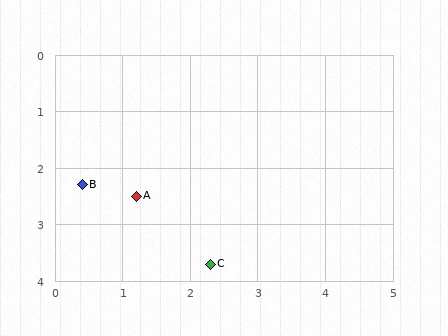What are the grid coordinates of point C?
Point C is at approximately (2.3, 3.7).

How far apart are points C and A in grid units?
Points C and A are about 1.6 grid units apart.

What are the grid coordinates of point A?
Point A is at approximately (1.2, 2.5).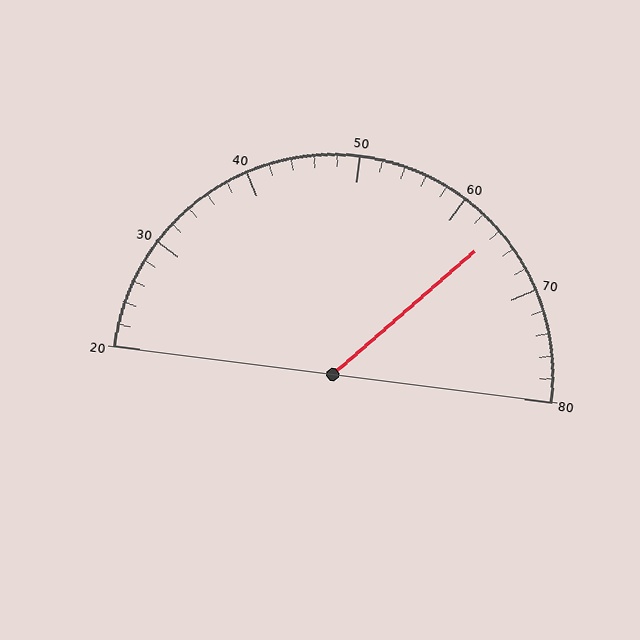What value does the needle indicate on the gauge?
The needle indicates approximately 64.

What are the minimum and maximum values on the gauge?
The gauge ranges from 20 to 80.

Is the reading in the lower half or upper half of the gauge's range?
The reading is in the upper half of the range (20 to 80).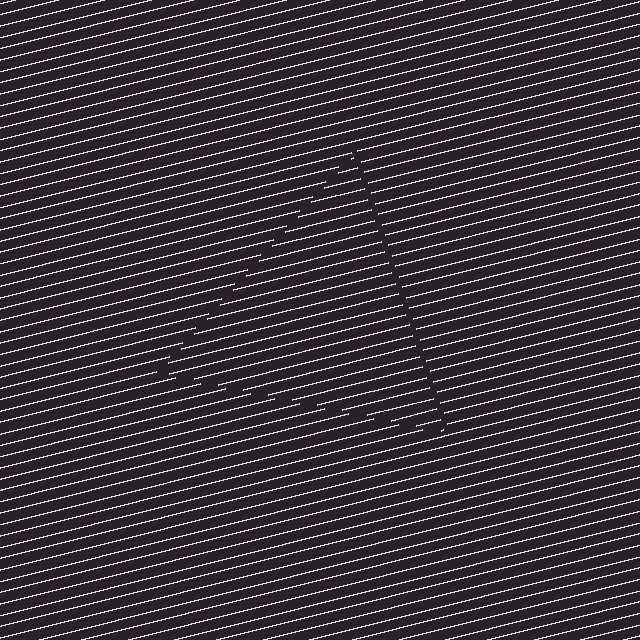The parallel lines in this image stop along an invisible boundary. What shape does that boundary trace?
An illusory triangle. The interior of the shape contains the same grating, shifted by half a period — the contour is defined by the phase discontinuity where line-ends from the inner and outer gratings abut.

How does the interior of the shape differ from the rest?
The interior of the shape contains the same grating, shifted by half a period — the contour is defined by the phase discontinuity where line-ends from the inner and outer gratings abut.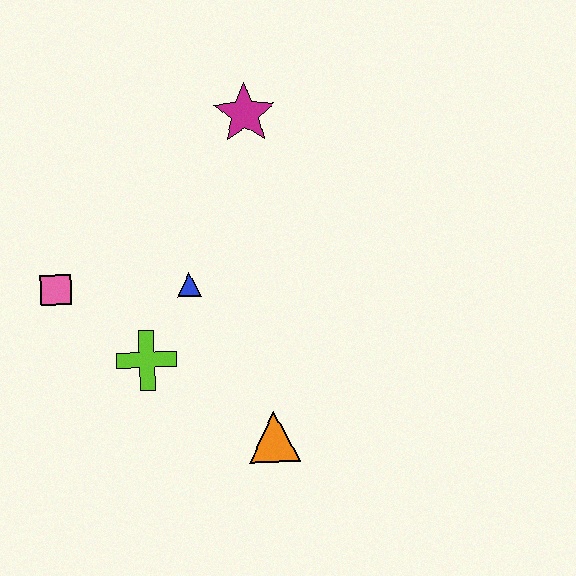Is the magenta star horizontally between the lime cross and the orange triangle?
Yes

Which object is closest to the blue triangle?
The lime cross is closest to the blue triangle.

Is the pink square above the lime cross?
Yes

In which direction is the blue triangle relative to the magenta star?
The blue triangle is below the magenta star.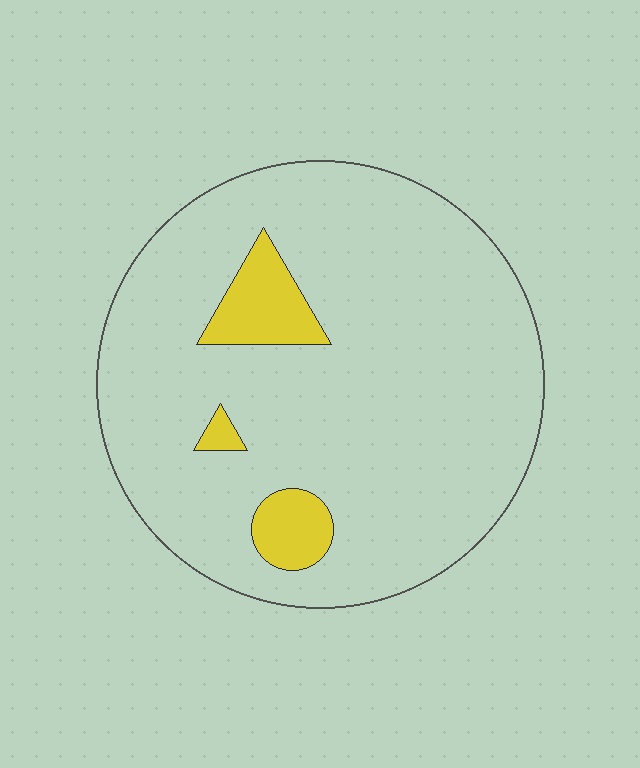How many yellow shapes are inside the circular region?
3.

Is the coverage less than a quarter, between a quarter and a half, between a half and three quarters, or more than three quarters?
Less than a quarter.